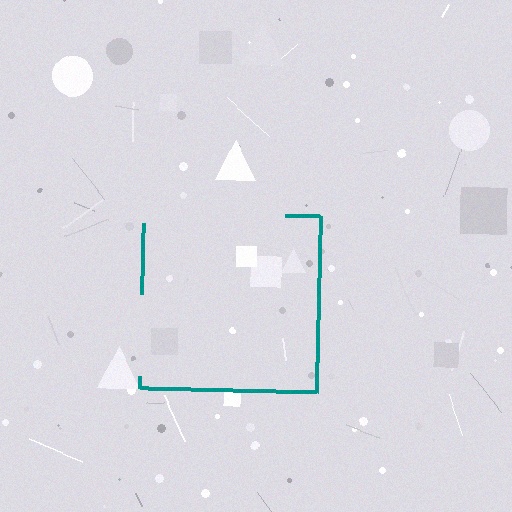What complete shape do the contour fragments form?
The contour fragments form a square.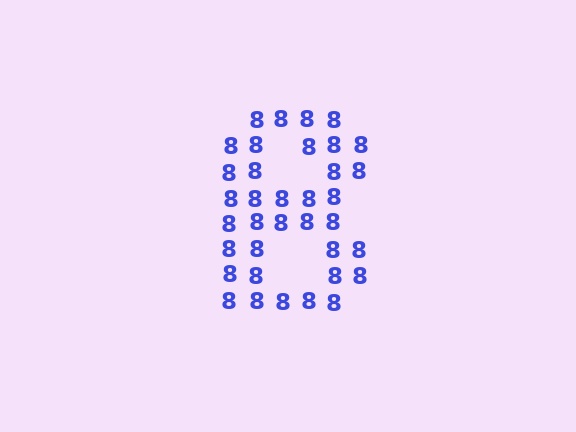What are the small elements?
The small elements are digit 8's.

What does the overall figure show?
The overall figure shows the digit 8.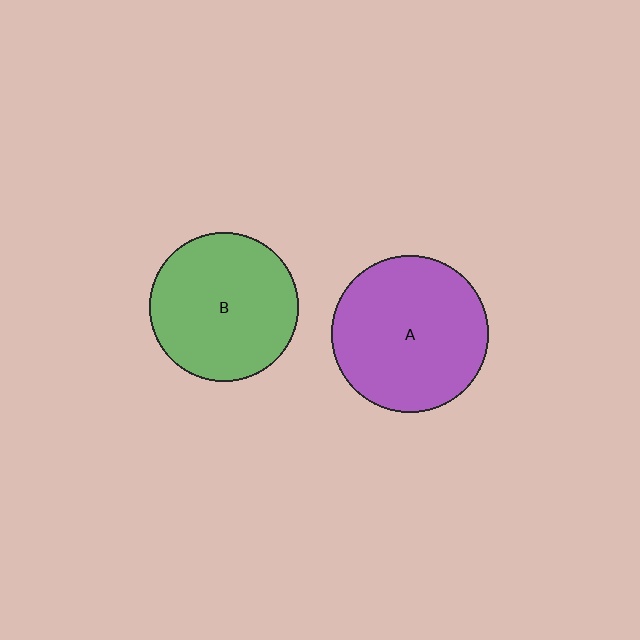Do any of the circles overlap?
No, none of the circles overlap.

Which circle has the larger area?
Circle A (purple).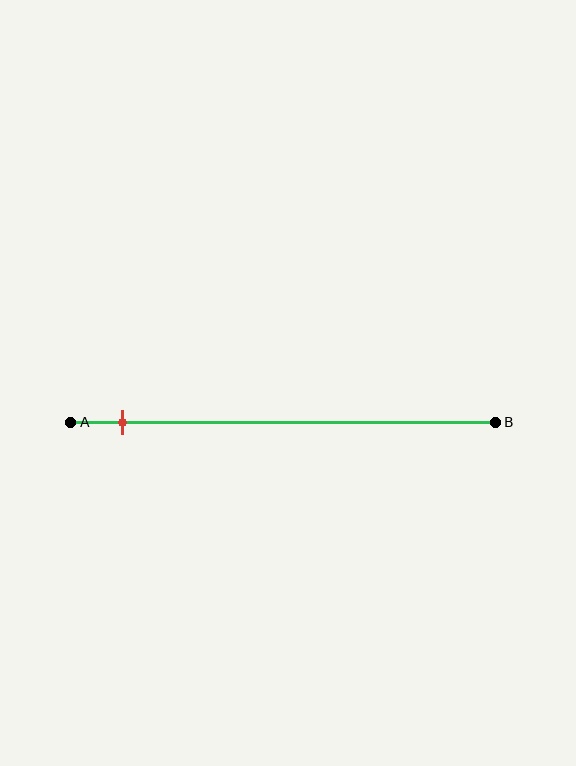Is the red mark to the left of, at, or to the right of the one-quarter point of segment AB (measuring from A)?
The red mark is to the left of the one-quarter point of segment AB.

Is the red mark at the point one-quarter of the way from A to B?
No, the mark is at about 10% from A, not at the 25% one-quarter point.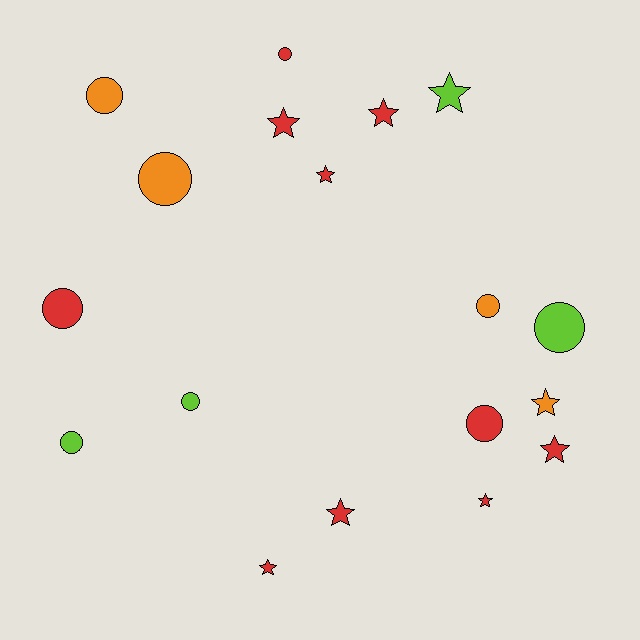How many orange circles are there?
There are 3 orange circles.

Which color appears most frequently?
Red, with 10 objects.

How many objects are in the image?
There are 18 objects.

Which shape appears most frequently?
Circle, with 9 objects.